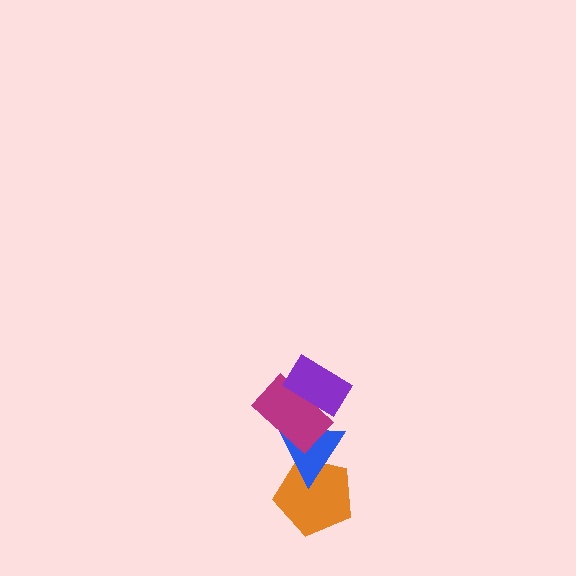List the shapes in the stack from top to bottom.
From top to bottom: the purple rectangle, the magenta rectangle, the blue triangle, the orange pentagon.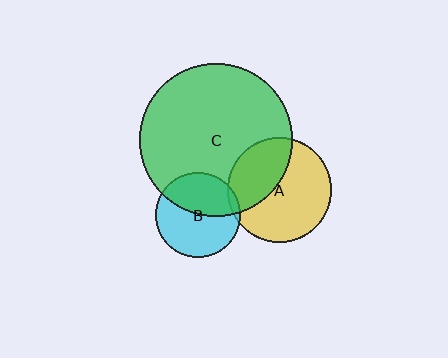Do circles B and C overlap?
Yes.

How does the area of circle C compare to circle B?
Approximately 3.2 times.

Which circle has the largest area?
Circle C (green).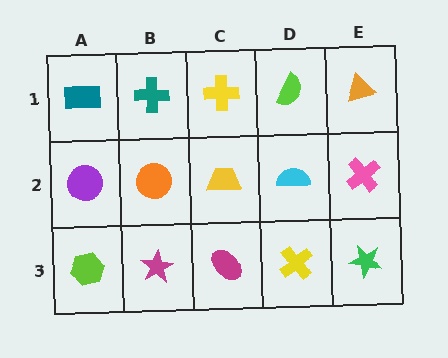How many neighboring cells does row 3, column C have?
3.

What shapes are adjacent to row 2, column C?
A yellow cross (row 1, column C), a magenta ellipse (row 3, column C), an orange circle (row 2, column B), a cyan semicircle (row 2, column D).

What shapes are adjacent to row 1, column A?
A purple circle (row 2, column A), a teal cross (row 1, column B).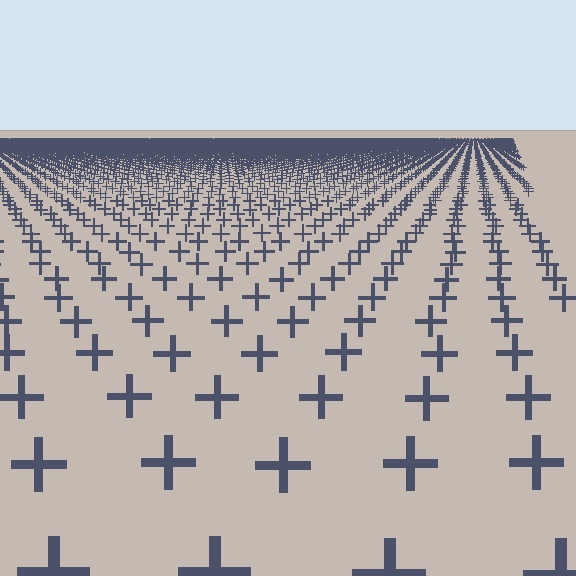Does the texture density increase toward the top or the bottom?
Density increases toward the top.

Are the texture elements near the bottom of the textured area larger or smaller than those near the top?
Larger. Near the bottom, elements are closer to the viewer and appear at a bigger on-screen size.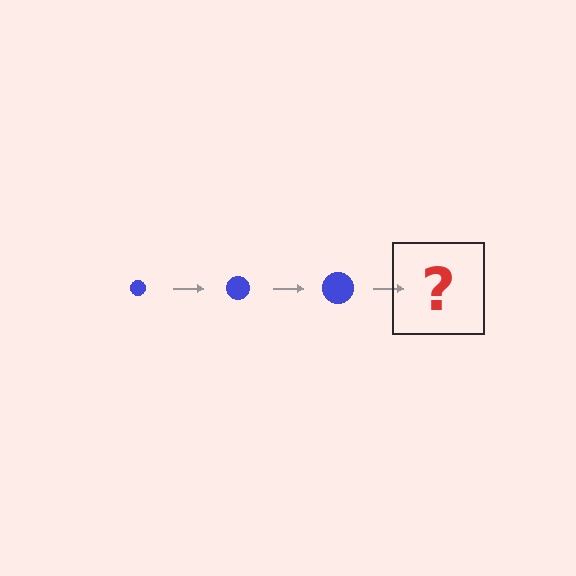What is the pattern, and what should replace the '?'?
The pattern is that the circle gets progressively larger each step. The '?' should be a blue circle, larger than the previous one.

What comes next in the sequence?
The next element should be a blue circle, larger than the previous one.